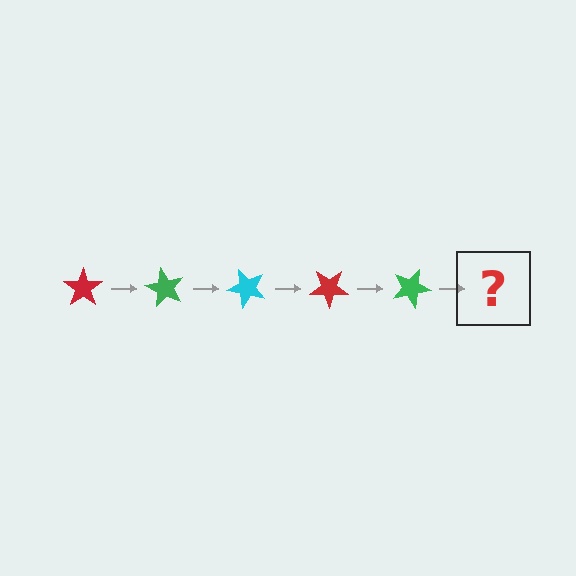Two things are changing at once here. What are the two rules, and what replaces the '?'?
The two rules are that it rotates 60 degrees each step and the color cycles through red, green, and cyan. The '?' should be a cyan star, rotated 300 degrees from the start.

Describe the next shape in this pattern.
It should be a cyan star, rotated 300 degrees from the start.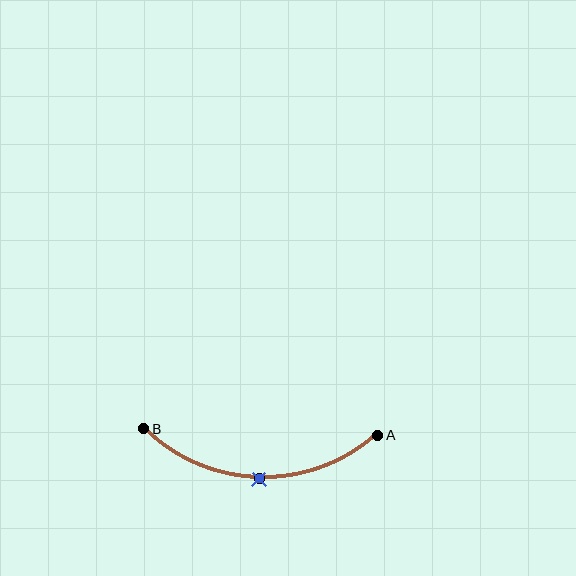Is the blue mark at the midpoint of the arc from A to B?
Yes. The blue mark lies on the arc at equal arc-length from both A and B — it is the arc midpoint.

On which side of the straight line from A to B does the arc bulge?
The arc bulges below the straight line connecting A and B.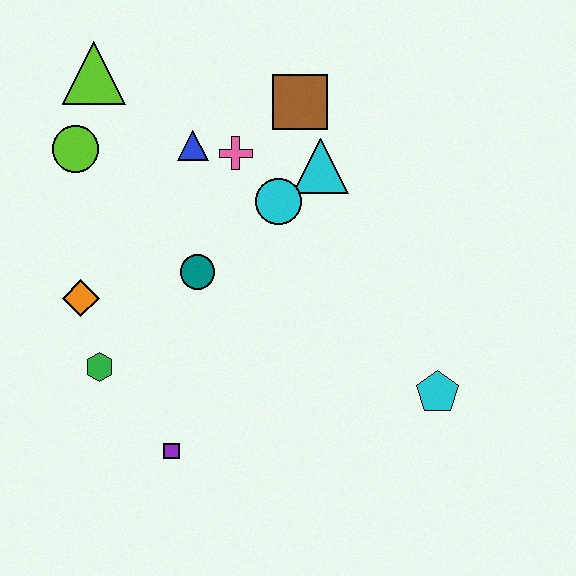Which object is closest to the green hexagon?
The orange diamond is closest to the green hexagon.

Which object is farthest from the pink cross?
The cyan pentagon is farthest from the pink cross.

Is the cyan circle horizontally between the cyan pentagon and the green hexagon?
Yes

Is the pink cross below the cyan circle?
No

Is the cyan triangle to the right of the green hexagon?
Yes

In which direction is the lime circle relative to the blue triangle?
The lime circle is to the left of the blue triangle.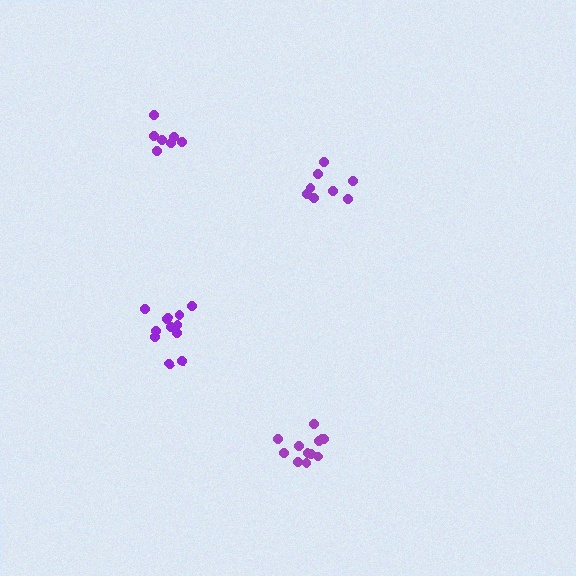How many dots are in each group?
Group 1: 8 dots, Group 2: 7 dots, Group 3: 12 dots, Group 4: 12 dots (39 total).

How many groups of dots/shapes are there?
There are 4 groups.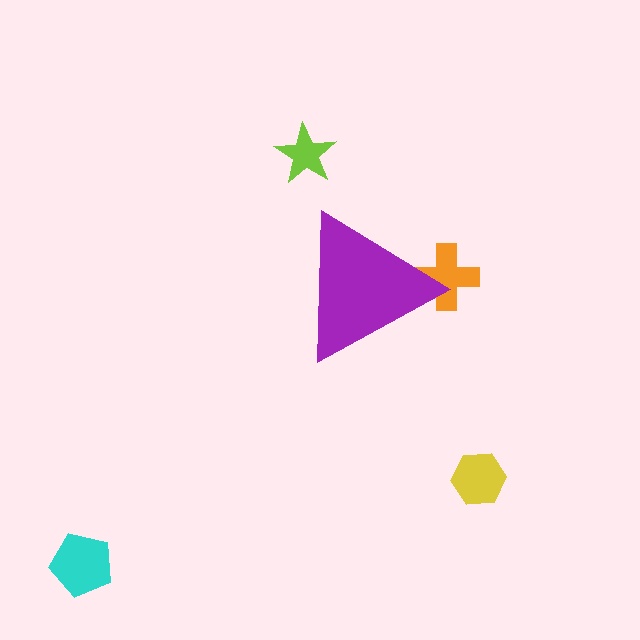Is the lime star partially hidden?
No, the lime star is fully visible.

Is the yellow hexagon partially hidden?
No, the yellow hexagon is fully visible.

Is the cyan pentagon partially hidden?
No, the cyan pentagon is fully visible.